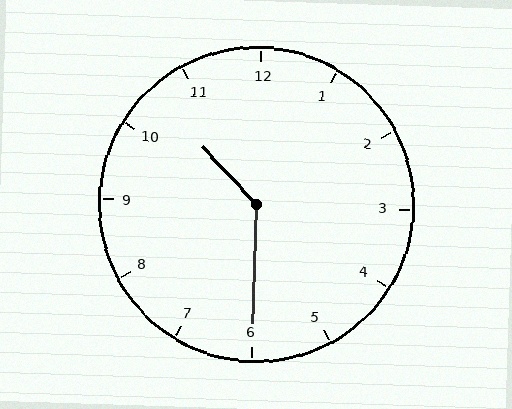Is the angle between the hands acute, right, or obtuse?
It is obtuse.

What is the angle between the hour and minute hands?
Approximately 135 degrees.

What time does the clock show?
10:30.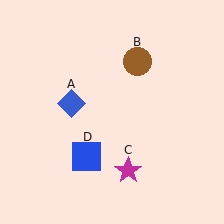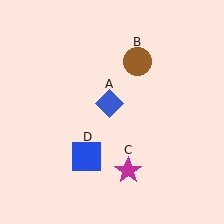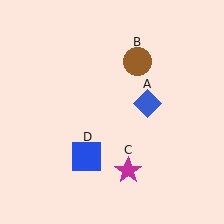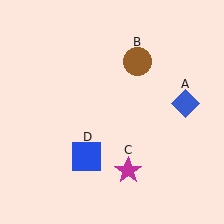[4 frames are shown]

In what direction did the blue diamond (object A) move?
The blue diamond (object A) moved right.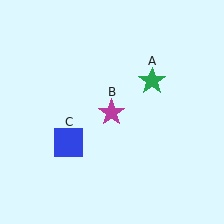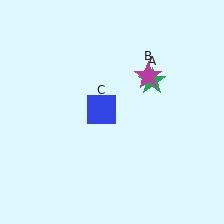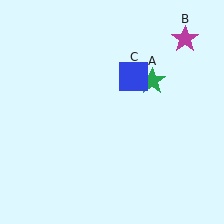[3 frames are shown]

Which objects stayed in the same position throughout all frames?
Green star (object A) remained stationary.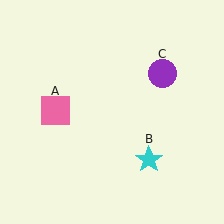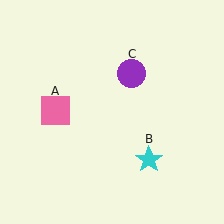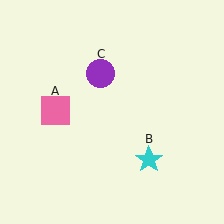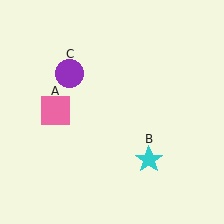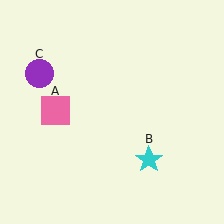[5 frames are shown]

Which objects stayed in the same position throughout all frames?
Pink square (object A) and cyan star (object B) remained stationary.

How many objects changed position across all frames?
1 object changed position: purple circle (object C).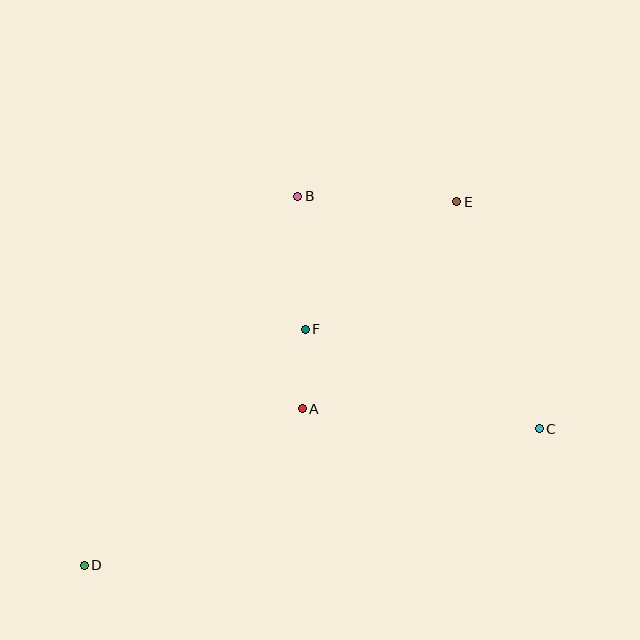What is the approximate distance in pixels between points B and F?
The distance between B and F is approximately 133 pixels.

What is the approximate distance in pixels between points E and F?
The distance between E and F is approximately 198 pixels.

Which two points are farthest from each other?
Points D and E are farthest from each other.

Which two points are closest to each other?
Points A and F are closest to each other.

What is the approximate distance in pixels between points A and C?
The distance between A and C is approximately 238 pixels.